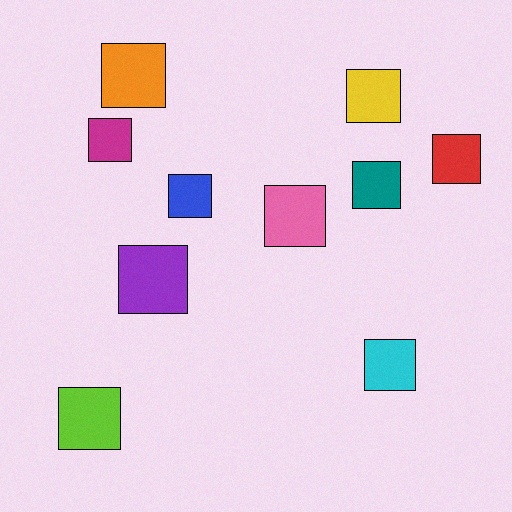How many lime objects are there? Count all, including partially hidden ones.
There is 1 lime object.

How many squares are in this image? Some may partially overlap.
There are 10 squares.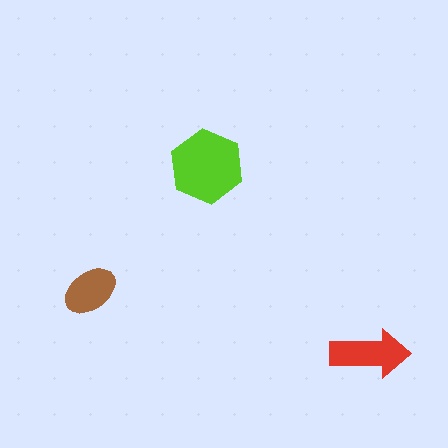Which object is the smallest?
The brown ellipse.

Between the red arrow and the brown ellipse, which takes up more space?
The red arrow.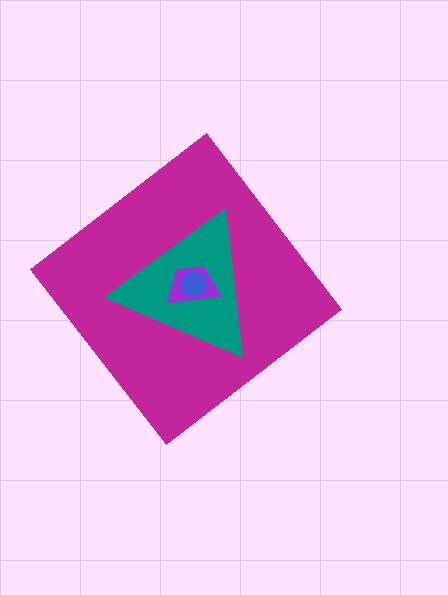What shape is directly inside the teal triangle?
The purple trapezoid.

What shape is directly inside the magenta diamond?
The teal triangle.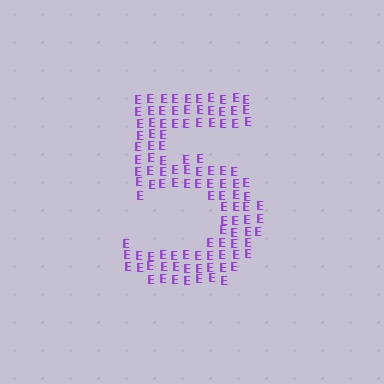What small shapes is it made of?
It is made of small letter E's.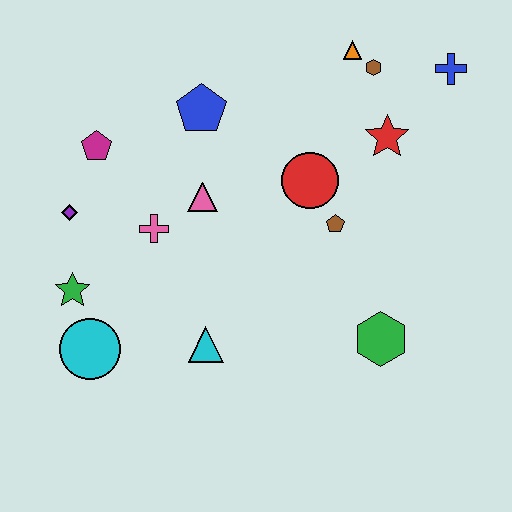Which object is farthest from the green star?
The blue cross is farthest from the green star.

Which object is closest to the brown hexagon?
The orange triangle is closest to the brown hexagon.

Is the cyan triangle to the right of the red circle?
No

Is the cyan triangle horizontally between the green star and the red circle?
Yes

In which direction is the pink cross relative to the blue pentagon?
The pink cross is below the blue pentagon.